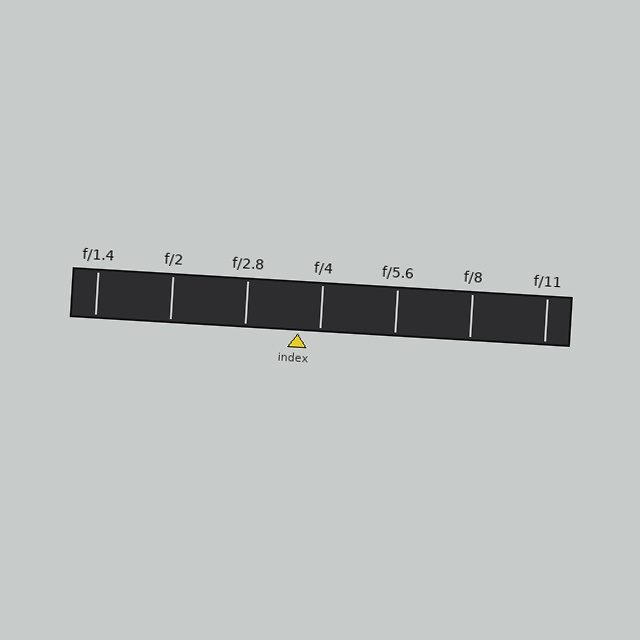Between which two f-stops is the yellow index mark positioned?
The index mark is between f/2.8 and f/4.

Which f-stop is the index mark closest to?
The index mark is closest to f/4.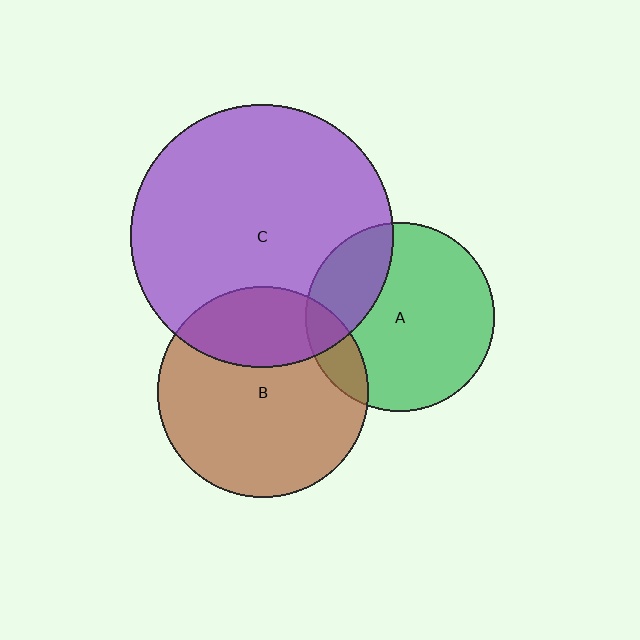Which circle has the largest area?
Circle C (purple).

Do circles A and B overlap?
Yes.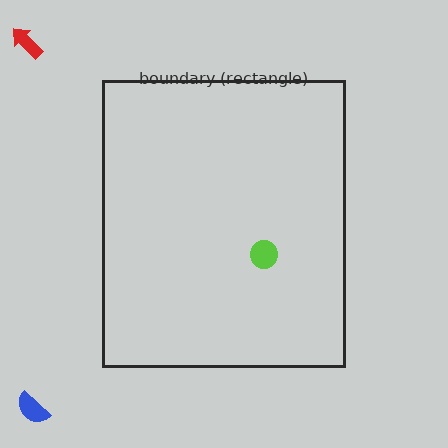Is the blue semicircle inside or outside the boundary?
Outside.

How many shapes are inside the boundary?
1 inside, 2 outside.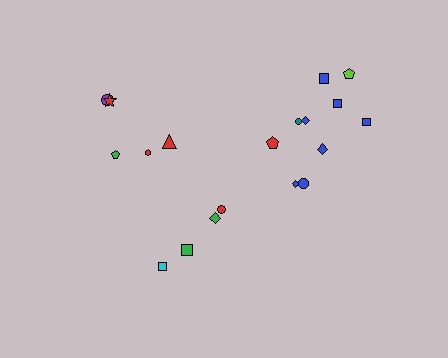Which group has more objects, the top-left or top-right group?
The top-right group.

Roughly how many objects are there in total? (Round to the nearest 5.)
Roughly 20 objects in total.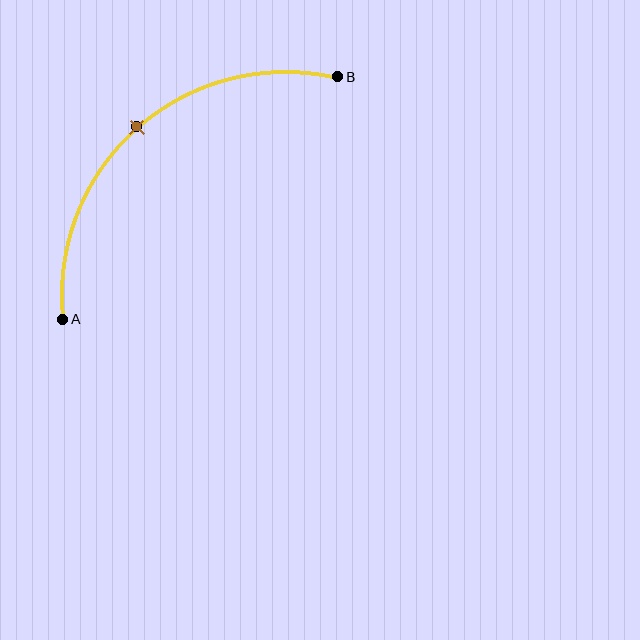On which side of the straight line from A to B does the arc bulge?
The arc bulges above and to the left of the straight line connecting A and B.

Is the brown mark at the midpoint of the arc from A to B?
Yes. The brown mark lies on the arc at equal arc-length from both A and B — it is the arc midpoint.